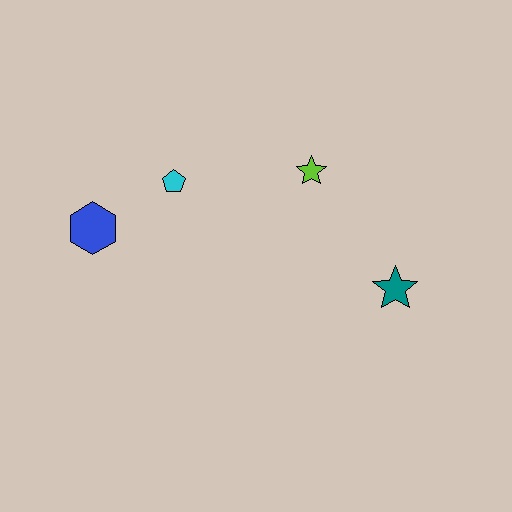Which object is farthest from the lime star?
The blue hexagon is farthest from the lime star.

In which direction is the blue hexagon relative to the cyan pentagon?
The blue hexagon is to the left of the cyan pentagon.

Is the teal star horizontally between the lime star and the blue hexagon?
No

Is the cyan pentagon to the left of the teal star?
Yes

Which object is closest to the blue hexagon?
The cyan pentagon is closest to the blue hexagon.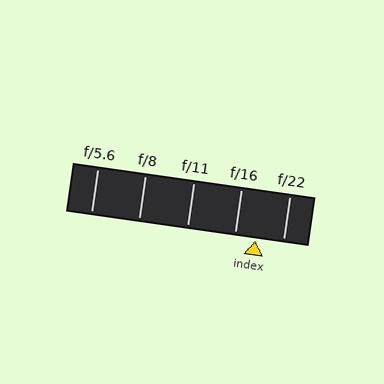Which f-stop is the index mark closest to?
The index mark is closest to f/16.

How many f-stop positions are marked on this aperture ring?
There are 5 f-stop positions marked.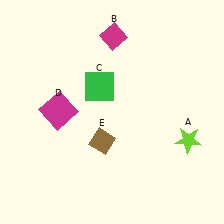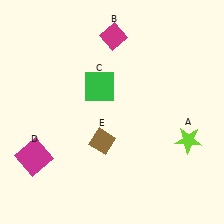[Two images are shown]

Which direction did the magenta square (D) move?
The magenta square (D) moved down.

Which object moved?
The magenta square (D) moved down.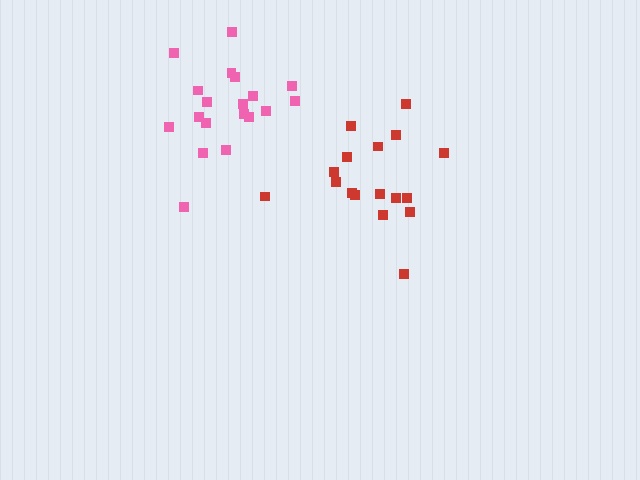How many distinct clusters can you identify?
There are 2 distinct clusters.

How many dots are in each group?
Group 1: 17 dots, Group 2: 19 dots (36 total).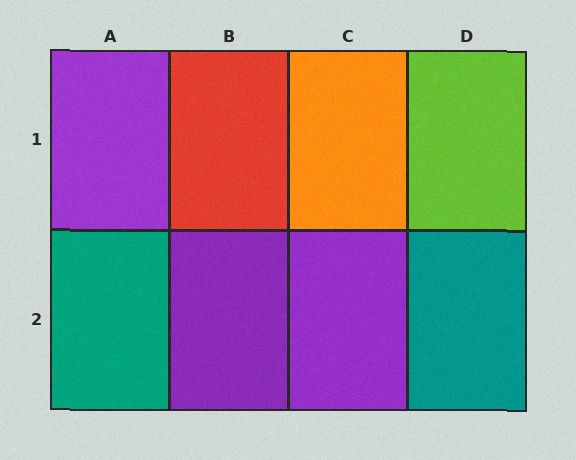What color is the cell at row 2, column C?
Purple.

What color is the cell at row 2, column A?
Teal.